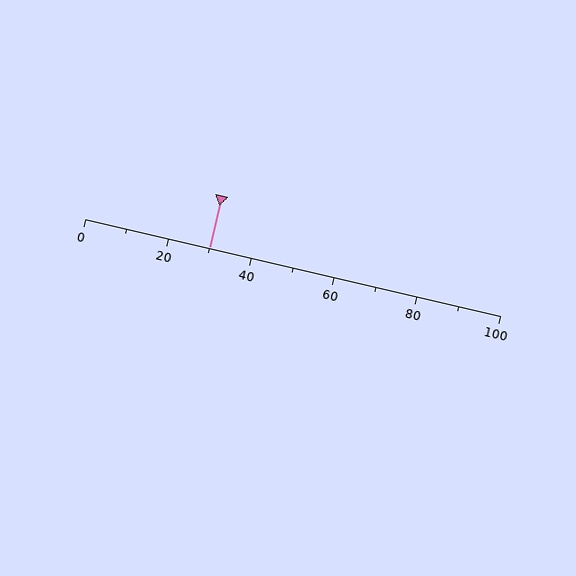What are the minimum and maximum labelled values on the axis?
The axis runs from 0 to 100.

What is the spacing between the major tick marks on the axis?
The major ticks are spaced 20 apart.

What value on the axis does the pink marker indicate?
The marker indicates approximately 30.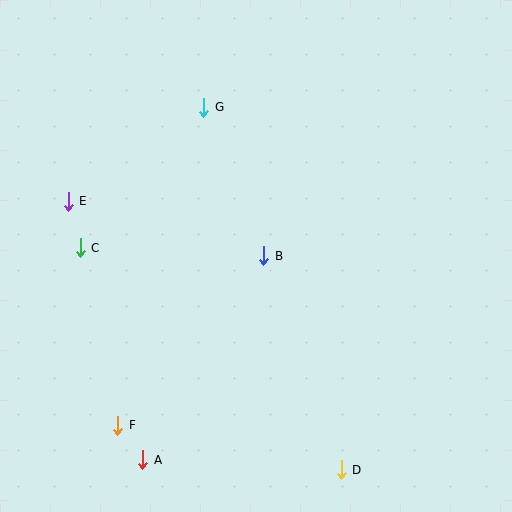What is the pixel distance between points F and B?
The distance between F and B is 224 pixels.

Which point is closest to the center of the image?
Point B at (264, 256) is closest to the center.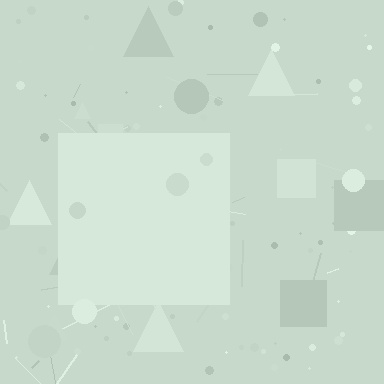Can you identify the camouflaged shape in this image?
The camouflaged shape is a square.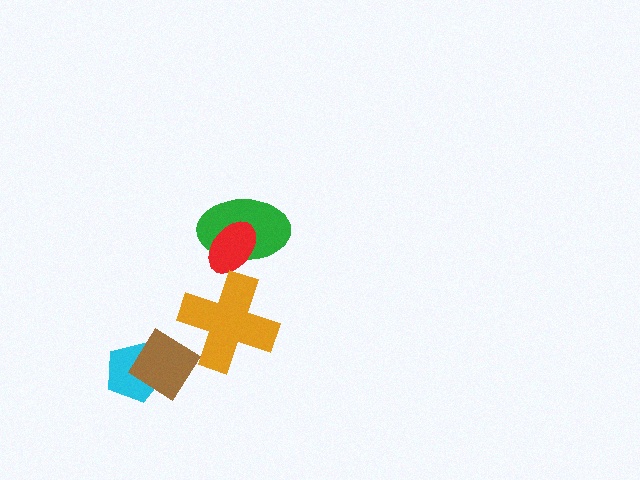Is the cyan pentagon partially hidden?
Yes, it is partially covered by another shape.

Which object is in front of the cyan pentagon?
The brown diamond is in front of the cyan pentagon.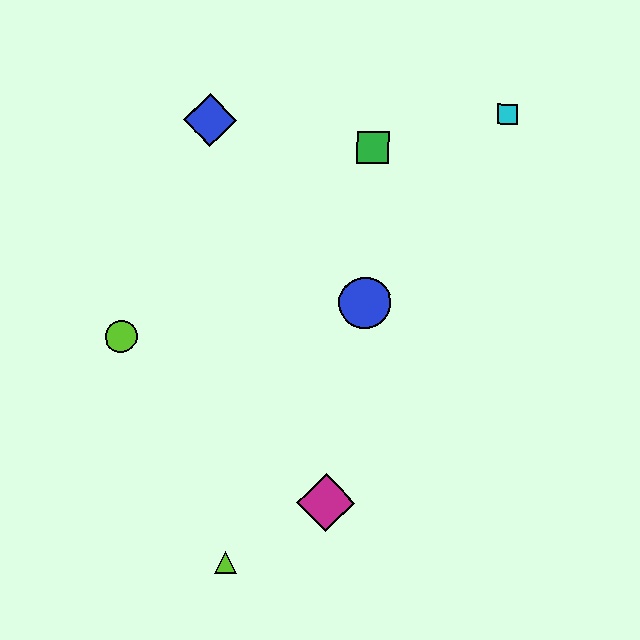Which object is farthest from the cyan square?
The lime triangle is farthest from the cyan square.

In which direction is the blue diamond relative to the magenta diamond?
The blue diamond is above the magenta diamond.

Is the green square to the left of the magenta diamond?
No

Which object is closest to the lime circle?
The blue diamond is closest to the lime circle.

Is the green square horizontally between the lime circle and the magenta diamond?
No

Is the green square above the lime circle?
Yes